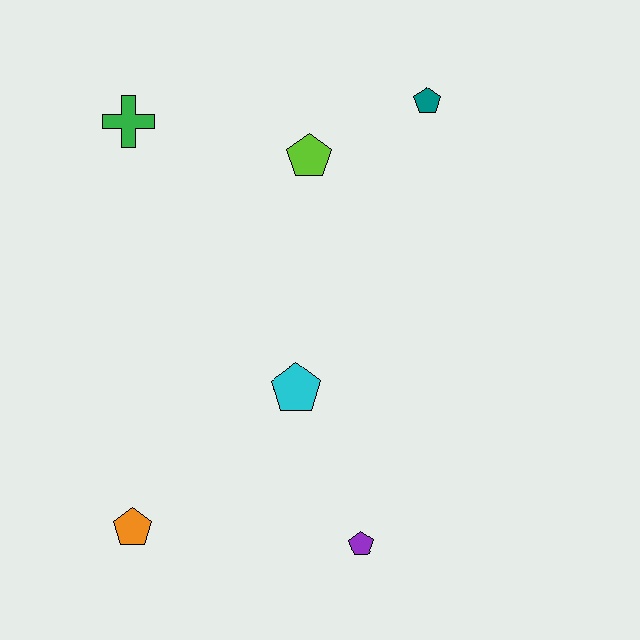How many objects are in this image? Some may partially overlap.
There are 6 objects.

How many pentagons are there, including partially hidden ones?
There are 5 pentagons.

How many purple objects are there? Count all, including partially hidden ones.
There is 1 purple object.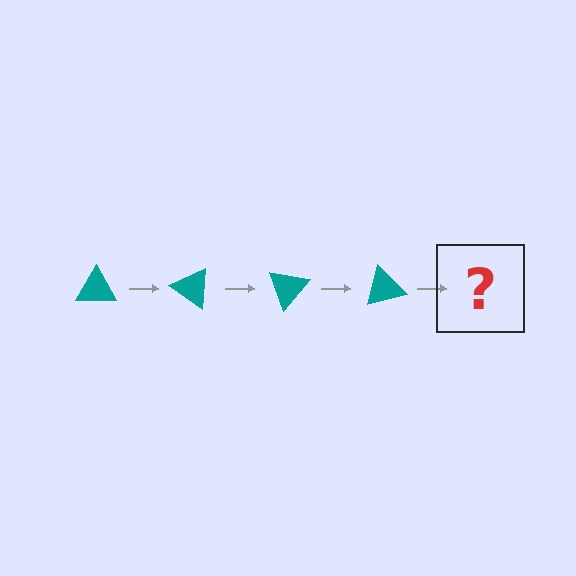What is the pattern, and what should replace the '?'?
The pattern is that the triangle rotates 35 degrees each step. The '?' should be a teal triangle rotated 140 degrees.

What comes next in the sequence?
The next element should be a teal triangle rotated 140 degrees.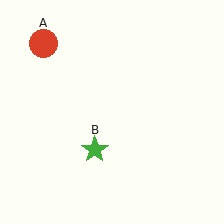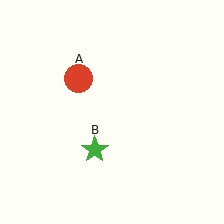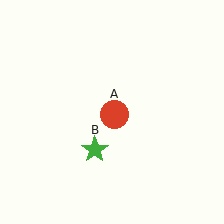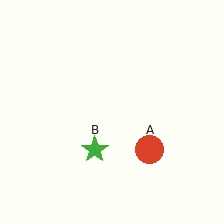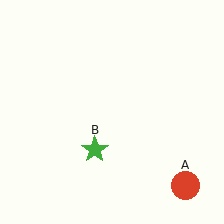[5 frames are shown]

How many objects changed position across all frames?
1 object changed position: red circle (object A).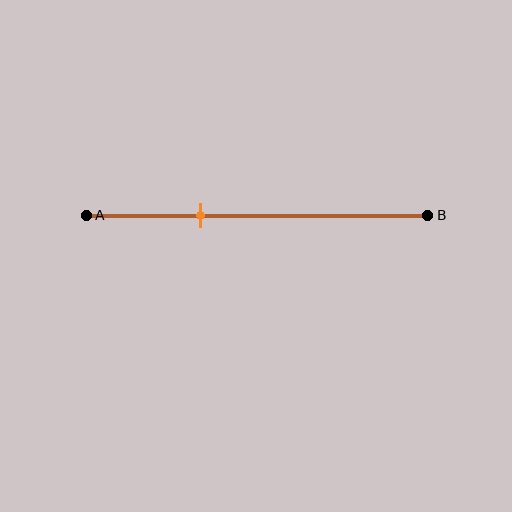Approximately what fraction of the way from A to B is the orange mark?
The orange mark is approximately 35% of the way from A to B.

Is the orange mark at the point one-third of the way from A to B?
Yes, the mark is approximately at the one-third point.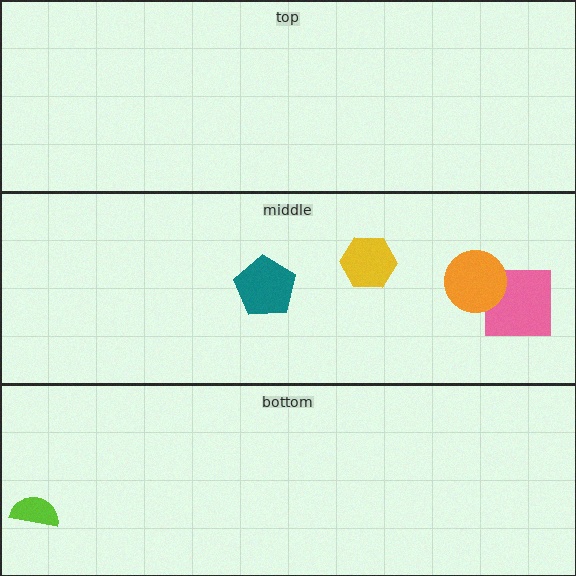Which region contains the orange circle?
The middle region.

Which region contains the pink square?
The middle region.